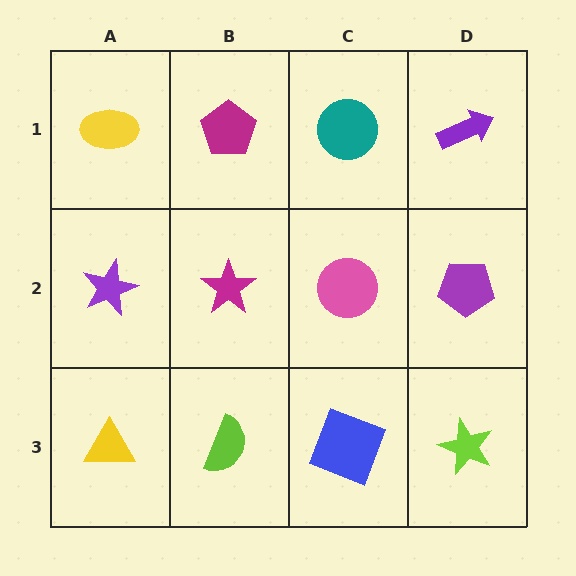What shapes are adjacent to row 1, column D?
A purple pentagon (row 2, column D), a teal circle (row 1, column C).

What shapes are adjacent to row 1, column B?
A magenta star (row 2, column B), a yellow ellipse (row 1, column A), a teal circle (row 1, column C).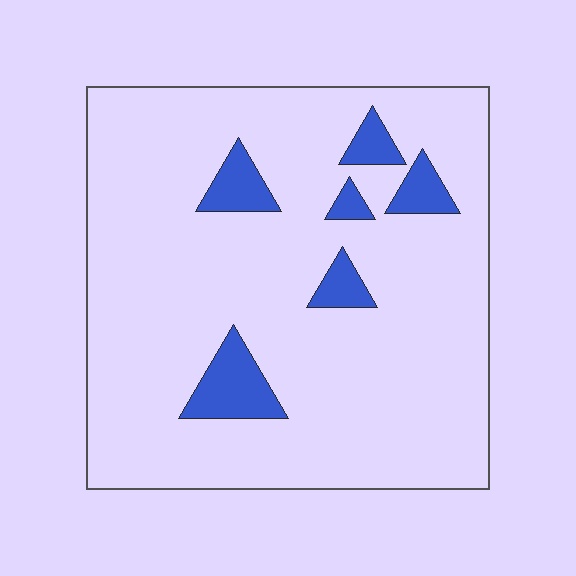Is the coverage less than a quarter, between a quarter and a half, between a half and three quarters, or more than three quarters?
Less than a quarter.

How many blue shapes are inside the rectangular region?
6.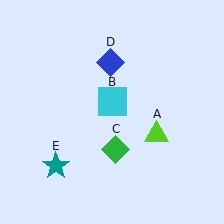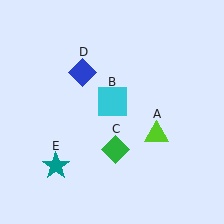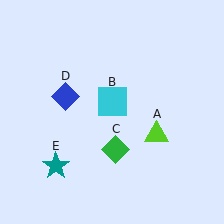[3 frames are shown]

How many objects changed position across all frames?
1 object changed position: blue diamond (object D).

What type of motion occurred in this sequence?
The blue diamond (object D) rotated counterclockwise around the center of the scene.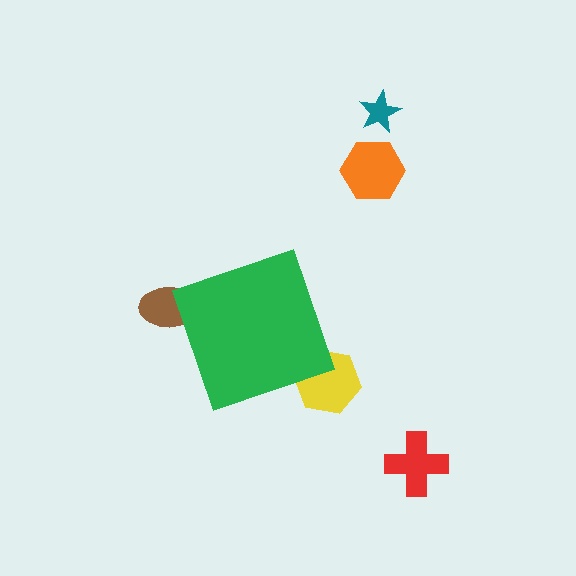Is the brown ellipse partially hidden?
Yes, the brown ellipse is partially hidden behind the green diamond.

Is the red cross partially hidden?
No, the red cross is fully visible.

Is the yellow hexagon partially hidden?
Yes, the yellow hexagon is partially hidden behind the green diamond.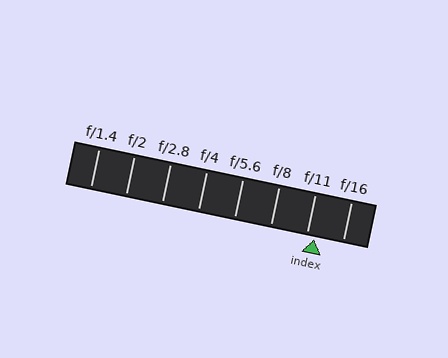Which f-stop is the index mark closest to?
The index mark is closest to f/11.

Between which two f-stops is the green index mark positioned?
The index mark is between f/11 and f/16.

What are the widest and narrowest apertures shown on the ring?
The widest aperture shown is f/1.4 and the narrowest is f/16.